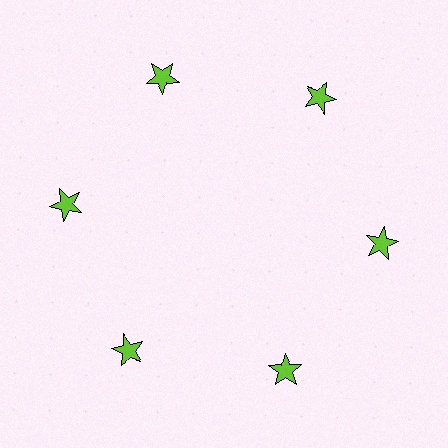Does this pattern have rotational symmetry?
Yes, this pattern has 6-fold rotational symmetry. It looks the same after rotating 60 degrees around the center.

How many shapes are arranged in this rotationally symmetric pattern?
There are 6 shapes, arranged in 6 groups of 1.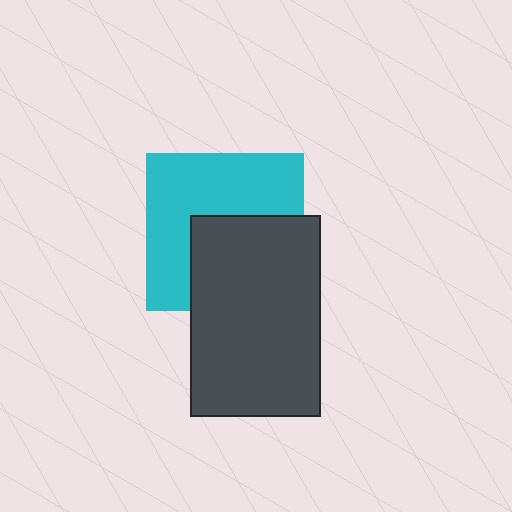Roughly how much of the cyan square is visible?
About half of it is visible (roughly 56%).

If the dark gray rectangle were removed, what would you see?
You would see the complete cyan square.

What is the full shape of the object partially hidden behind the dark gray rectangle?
The partially hidden object is a cyan square.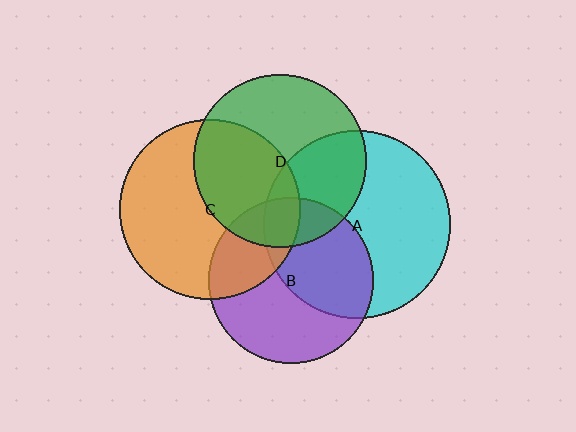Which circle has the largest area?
Circle A (cyan).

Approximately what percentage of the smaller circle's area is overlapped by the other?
Approximately 10%.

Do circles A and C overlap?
Yes.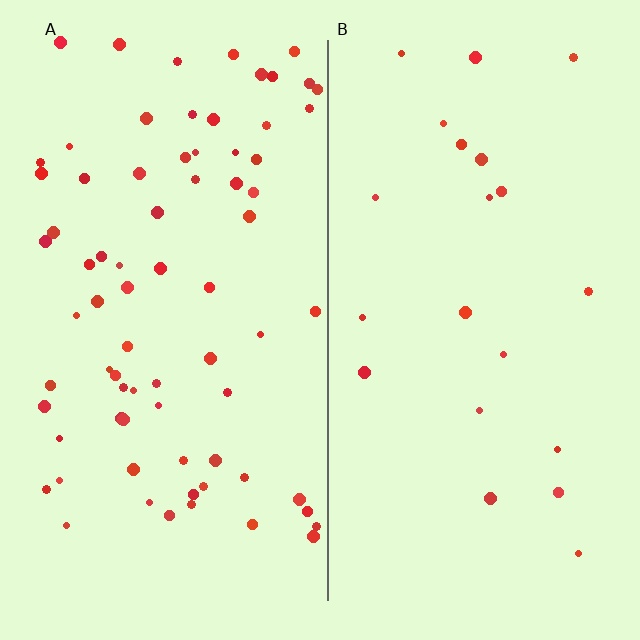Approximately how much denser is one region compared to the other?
Approximately 3.5× — region A over region B.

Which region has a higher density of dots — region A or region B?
A (the left).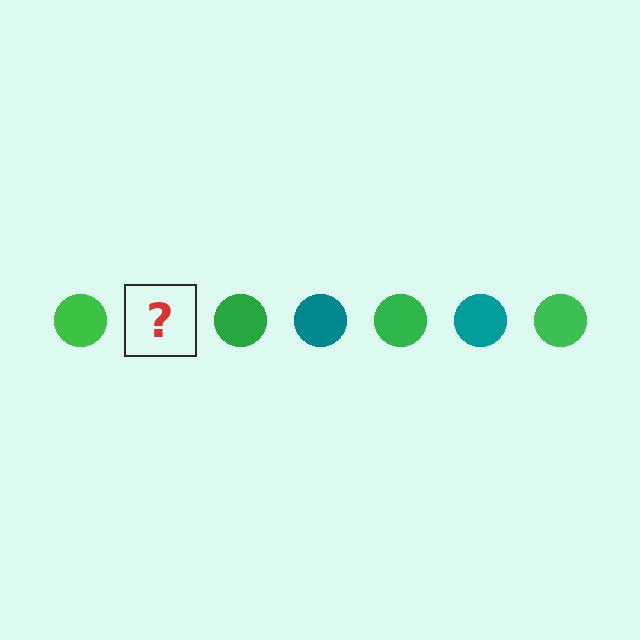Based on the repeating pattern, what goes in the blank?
The blank should be a teal circle.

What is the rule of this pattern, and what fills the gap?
The rule is that the pattern cycles through green, teal circles. The gap should be filled with a teal circle.